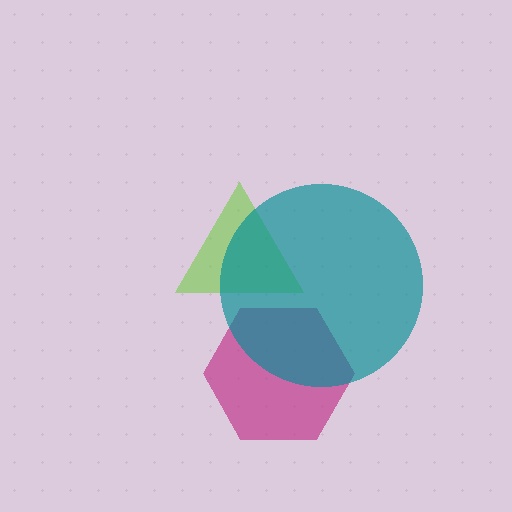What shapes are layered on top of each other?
The layered shapes are: a magenta hexagon, a lime triangle, a teal circle.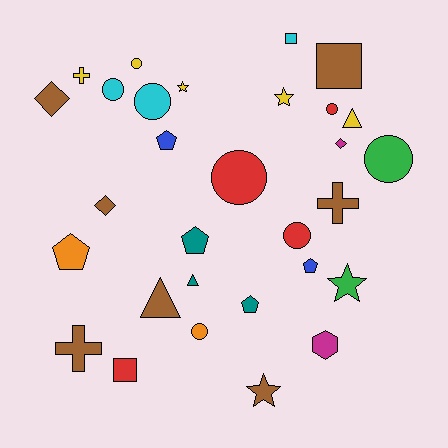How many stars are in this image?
There are 4 stars.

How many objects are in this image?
There are 30 objects.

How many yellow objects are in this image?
There are 5 yellow objects.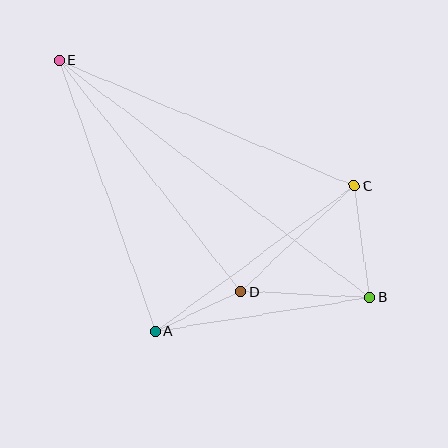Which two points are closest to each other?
Points A and D are closest to each other.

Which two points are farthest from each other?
Points B and E are farthest from each other.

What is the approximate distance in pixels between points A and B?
The distance between A and B is approximately 216 pixels.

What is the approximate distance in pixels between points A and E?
The distance between A and E is approximately 287 pixels.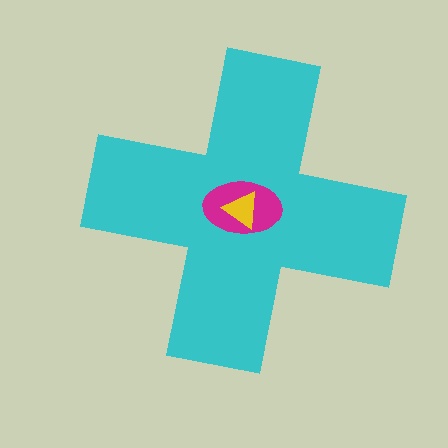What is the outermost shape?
The cyan cross.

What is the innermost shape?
The yellow triangle.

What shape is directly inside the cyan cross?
The magenta ellipse.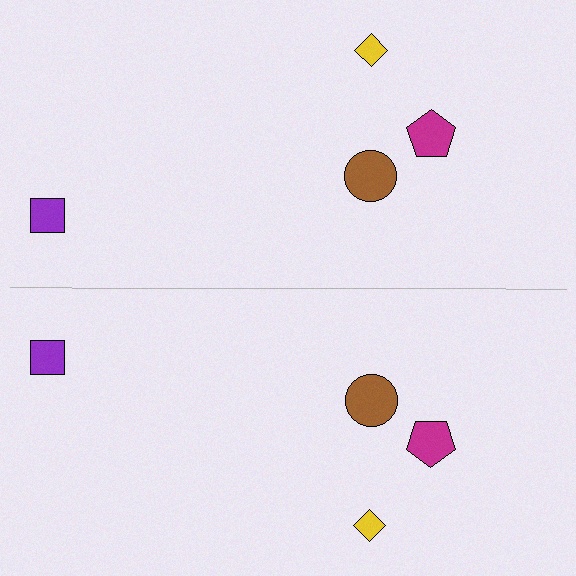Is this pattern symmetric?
Yes, this pattern has bilateral (reflection) symmetry.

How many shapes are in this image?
There are 8 shapes in this image.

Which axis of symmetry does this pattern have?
The pattern has a horizontal axis of symmetry running through the center of the image.